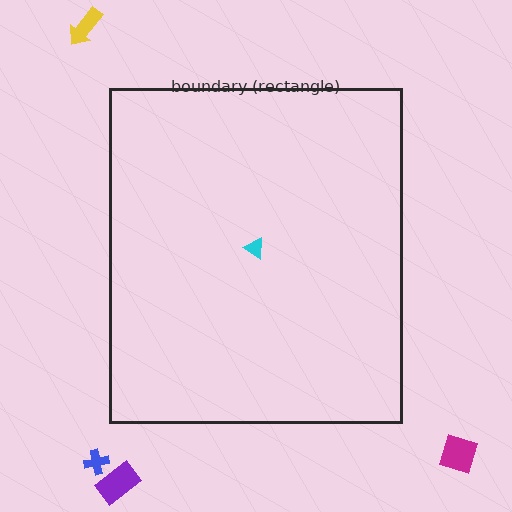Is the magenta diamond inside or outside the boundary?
Outside.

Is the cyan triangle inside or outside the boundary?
Inside.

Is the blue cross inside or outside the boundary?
Outside.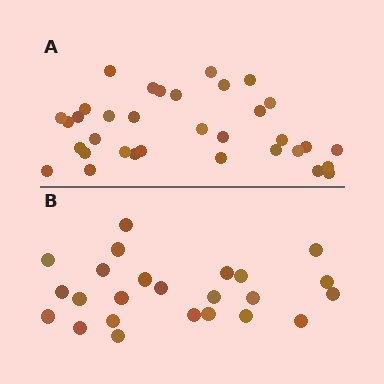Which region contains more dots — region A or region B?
Region A (the top region) has more dots.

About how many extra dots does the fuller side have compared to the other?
Region A has roughly 10 or so more dots than region B.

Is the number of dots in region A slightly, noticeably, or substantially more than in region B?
Region A has noticeably more, but not dramatically so. The ratio is roughly 1.4 to 1.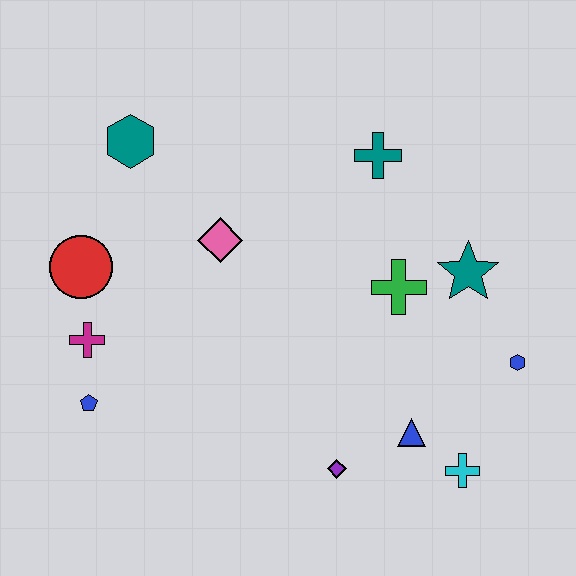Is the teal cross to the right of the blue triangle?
No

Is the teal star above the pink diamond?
No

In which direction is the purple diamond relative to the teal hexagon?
The purple diamond is below the teal hexagon.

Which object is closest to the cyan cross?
The blue triangle is closest to the cyan cross.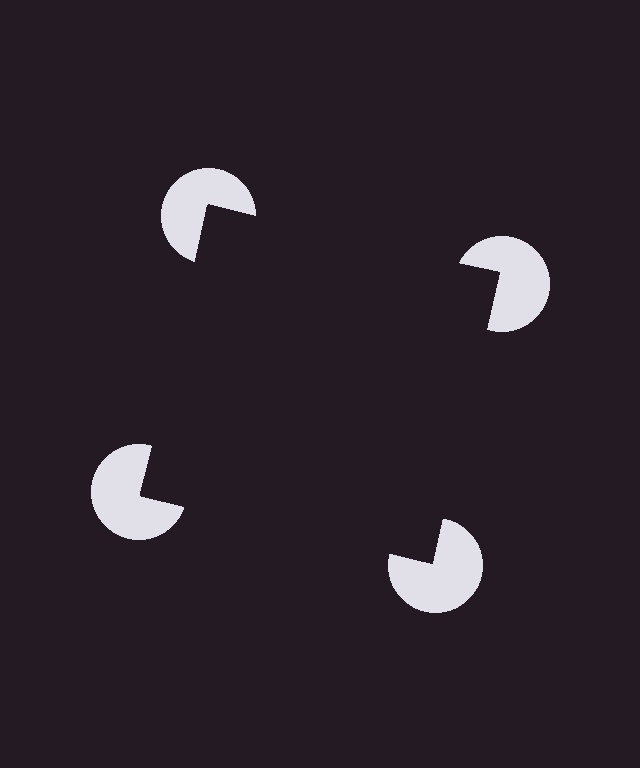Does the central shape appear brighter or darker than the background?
It typically appears slightly darker than the background, even though no actual brightness change is drawn.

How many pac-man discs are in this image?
There are 4 — one at each vertex of the illusory square.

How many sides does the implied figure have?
4 sides.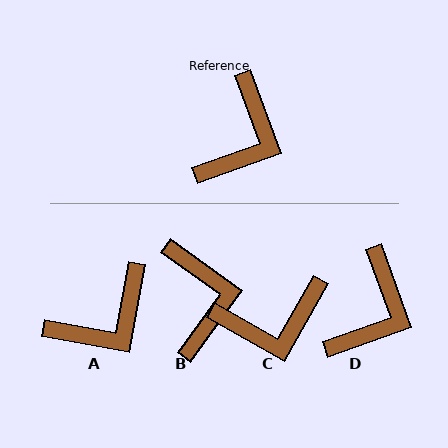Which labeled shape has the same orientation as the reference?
D.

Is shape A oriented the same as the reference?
No, it is off by about 30 degrees.